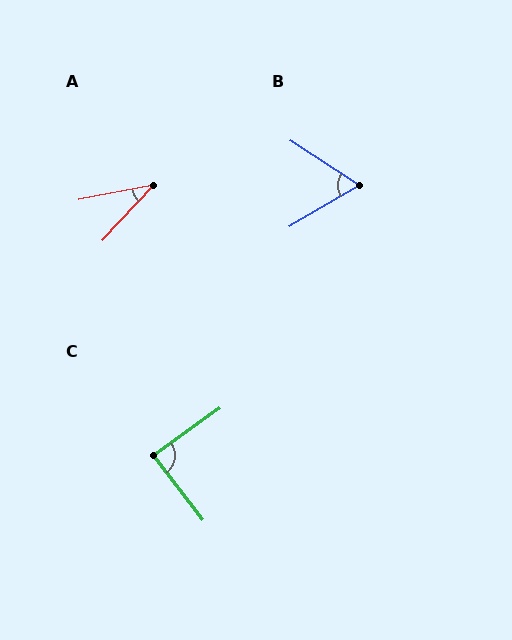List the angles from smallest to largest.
A (36°), B (63°), C (88°).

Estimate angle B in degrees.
Approximately 63 degrees.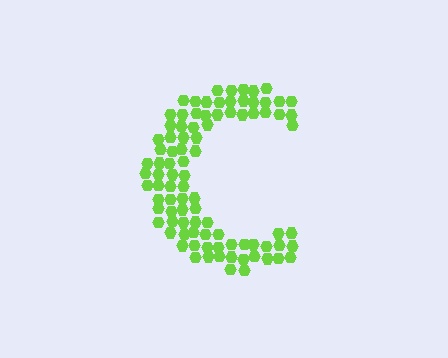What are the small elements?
The small elements are hexagons.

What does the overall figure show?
The overall figure shows the letter C.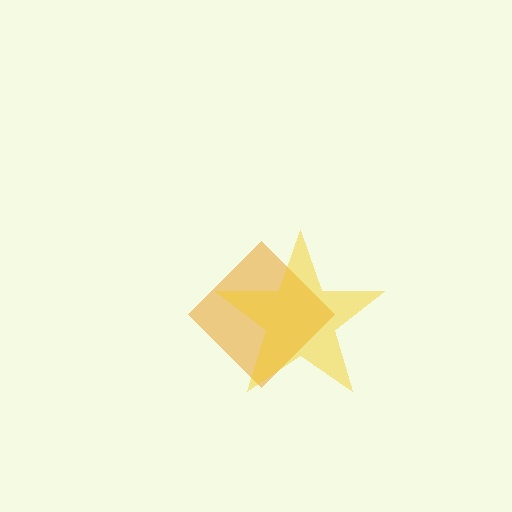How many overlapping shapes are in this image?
There are 2 overlapping shapes in the image.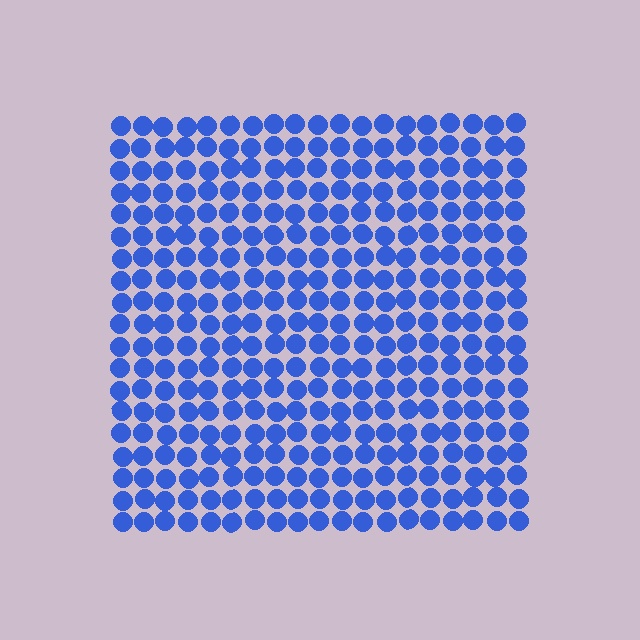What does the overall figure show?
The overall figure shows a square.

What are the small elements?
The small elements are circles.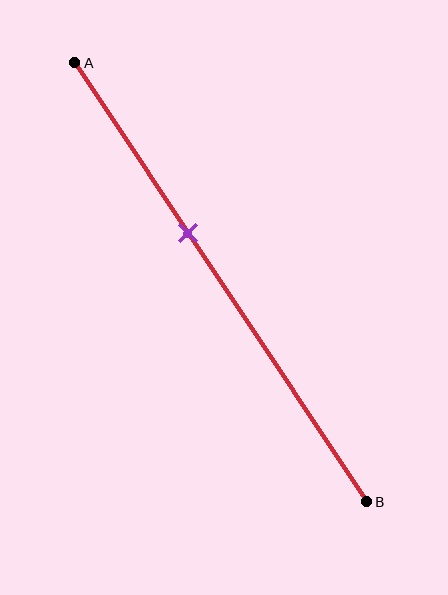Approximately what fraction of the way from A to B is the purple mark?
The purple mark is approximately 40% of the way from A to B.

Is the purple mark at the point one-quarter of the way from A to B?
No, the mark is at about 40% from A, not at the 25% one-quarter point.